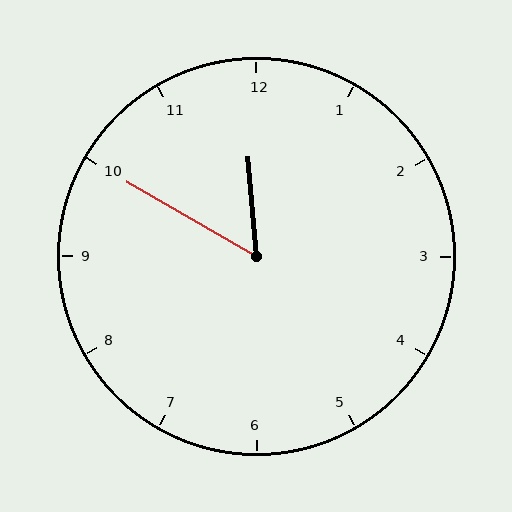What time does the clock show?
11:50.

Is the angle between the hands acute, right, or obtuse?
It is acute.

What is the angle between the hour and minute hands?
Approximately 55 degrees.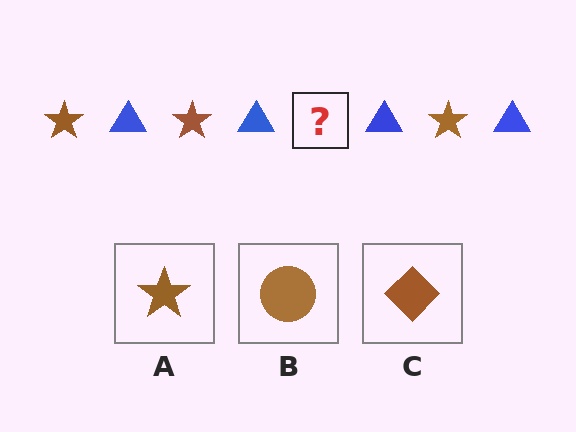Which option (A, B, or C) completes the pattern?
A.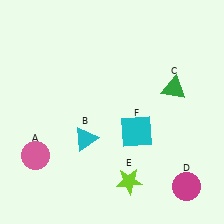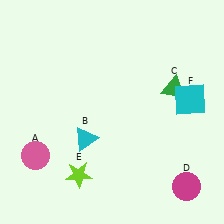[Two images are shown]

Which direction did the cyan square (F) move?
The cyan square (F) moved right.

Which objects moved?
The objects that moved are: the lime star (E), the cyan square (F).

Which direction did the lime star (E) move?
The lime star (E) moved left.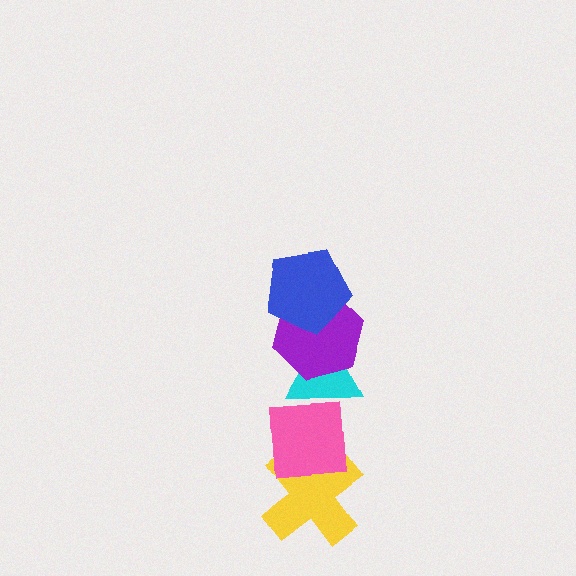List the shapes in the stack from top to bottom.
From top to bottom: the blue pentagon, the purple hexagon, the cyan triangle, the pink square, the yellow cross.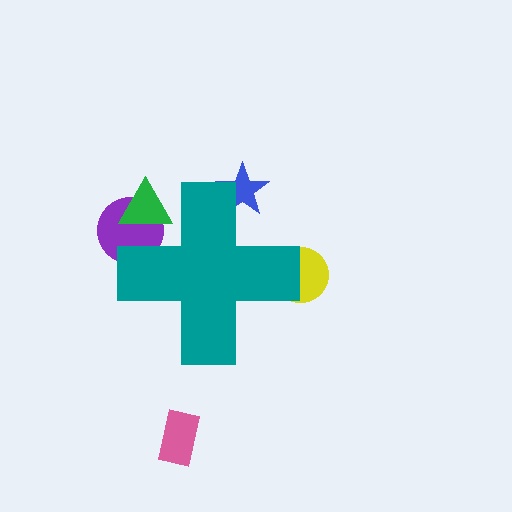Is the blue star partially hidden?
Yes, the blue star is partially hidden behind the teal cross.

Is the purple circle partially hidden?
Yes, the purple circle is partially hidden behind the teal cross.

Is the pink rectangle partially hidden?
No, the pink rectangle is fully visible.